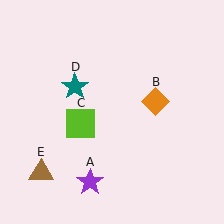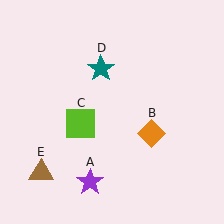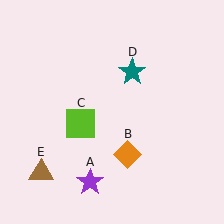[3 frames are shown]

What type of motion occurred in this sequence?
The orange diamond (object B), teal star (object D) rotated clockwise around the center of the scene.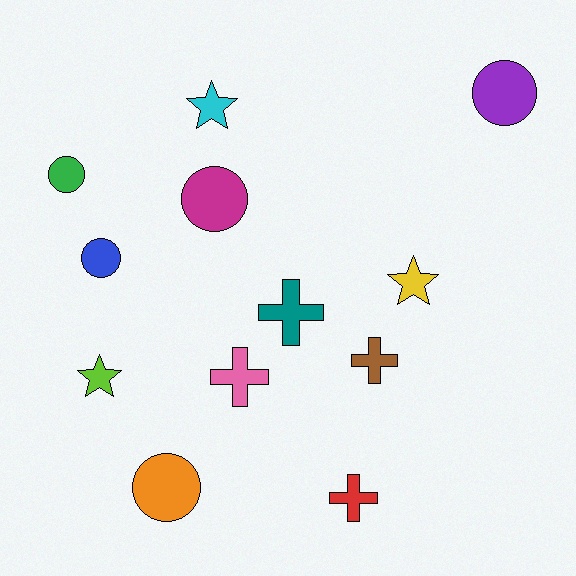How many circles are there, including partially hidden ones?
There are 5 circles.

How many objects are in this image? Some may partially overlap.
There are 12 objects.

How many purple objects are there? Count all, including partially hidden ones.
There is 1 purple object.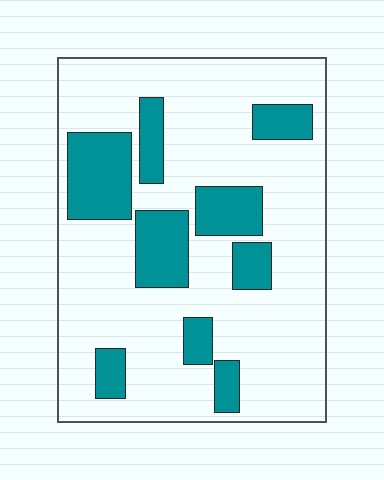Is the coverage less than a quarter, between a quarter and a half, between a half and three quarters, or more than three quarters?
Less than a quarter.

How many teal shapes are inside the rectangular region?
9.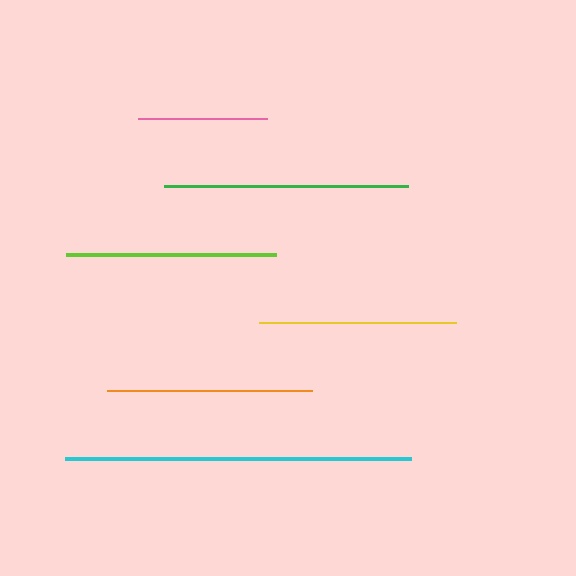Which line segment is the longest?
The cyan line is the longest at approximately 346 pixels.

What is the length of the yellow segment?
The yellow segment is approximately 197 pixels long.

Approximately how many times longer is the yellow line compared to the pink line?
The yellow line is approximately 1.5 times the length of the pink line.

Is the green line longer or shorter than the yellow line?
The green line is longer than the yellow line.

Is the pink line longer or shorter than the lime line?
The lime line is longer than the pink line.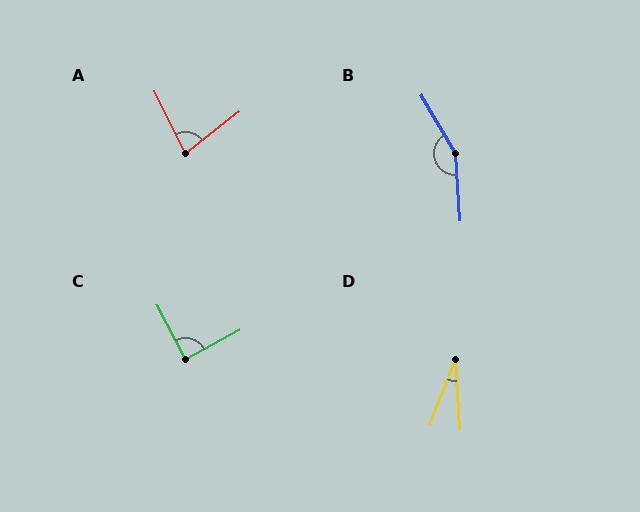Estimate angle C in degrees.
Approximately 90 degrees.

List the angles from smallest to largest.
D (24°), A (78°), C (90°), B (154°).